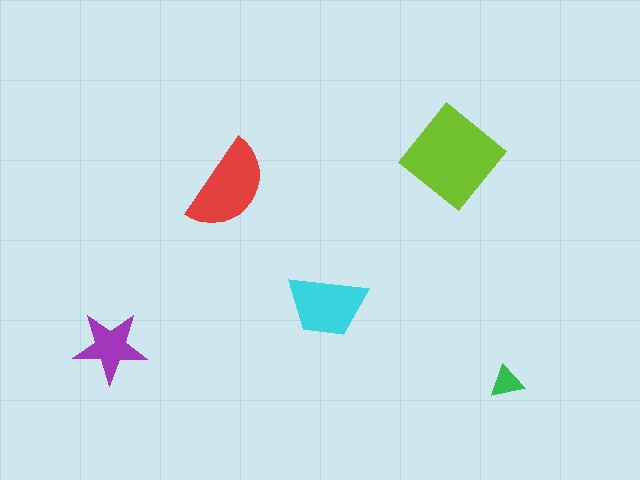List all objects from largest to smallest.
The lime diamond, the red semicircle, the cyan trapezoid, the purple star, the green triangle.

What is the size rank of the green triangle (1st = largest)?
5th.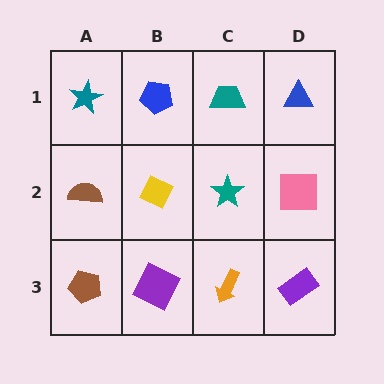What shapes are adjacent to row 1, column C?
A teal star (row 2, column C), a blue pentagon (row 1, column B), a blue triangle (row 1, column D).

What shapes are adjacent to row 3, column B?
A yellow diamond (row 2, column B), a brown pentagon (row 3, column A), an orange arrow (row 3, column C).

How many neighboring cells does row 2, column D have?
3.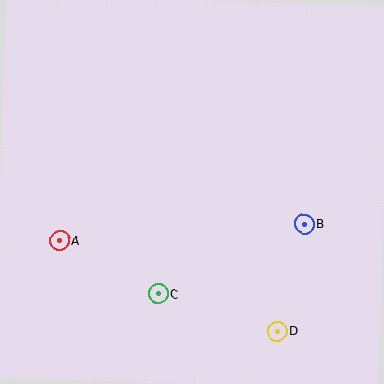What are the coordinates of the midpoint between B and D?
The midpoint between B and D is at (291, 277).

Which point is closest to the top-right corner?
Point B is closest to the top-right corner.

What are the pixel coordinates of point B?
Point B is at (304, 224).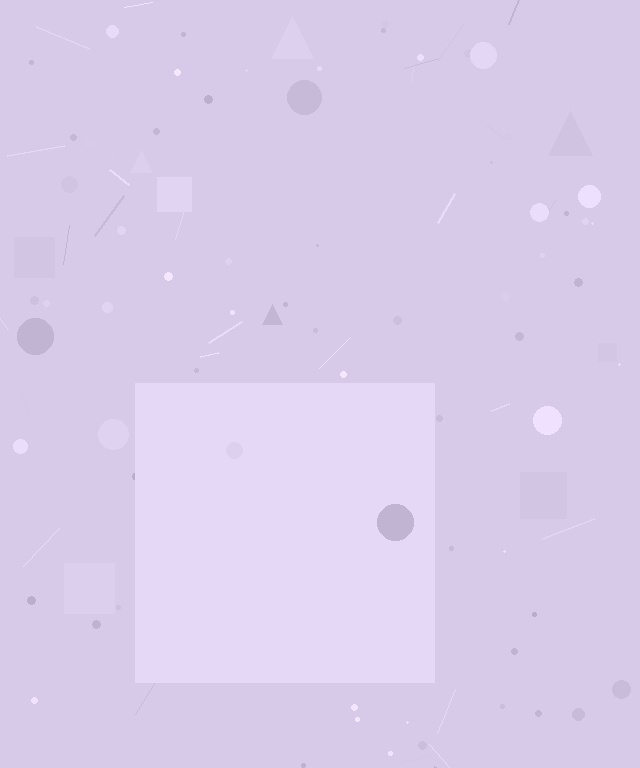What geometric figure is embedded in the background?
A square is embedded in the background.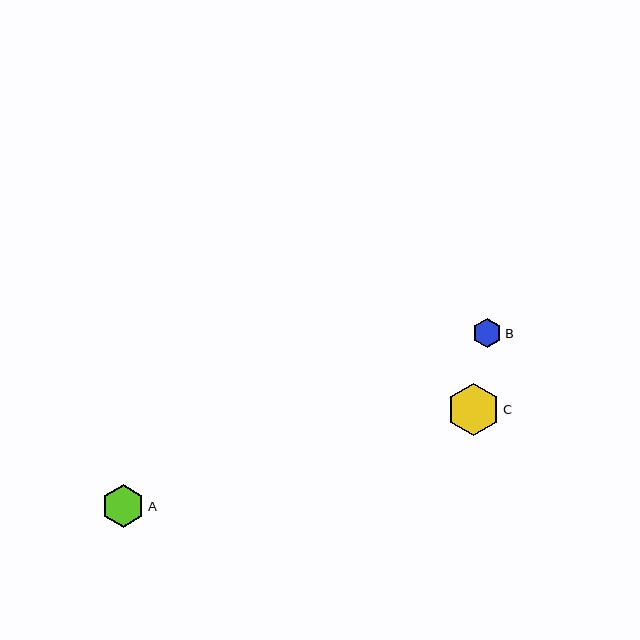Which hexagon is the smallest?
Hexagon B is the smallest with a size of approximately 30 pixels.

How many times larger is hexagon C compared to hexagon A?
Hexagon C is approximately 1.2 times the size of hexagon A.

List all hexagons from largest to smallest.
From largest to smallest: C, A, B.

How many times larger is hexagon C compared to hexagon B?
Hexagon C is approximately 1.8 times the size of hexagon B.